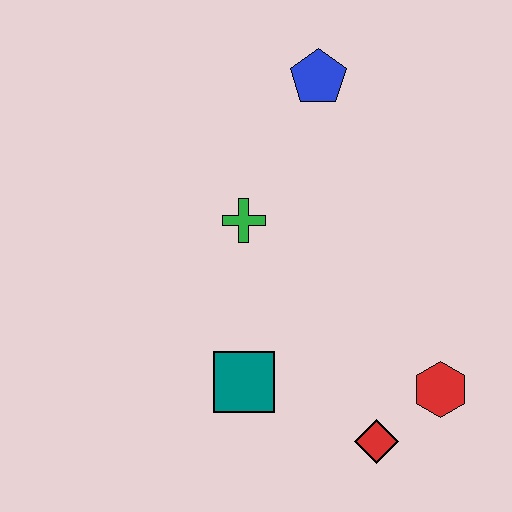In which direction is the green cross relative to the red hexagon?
The green cross is to the left of the red hexagon.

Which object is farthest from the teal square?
The blue pentagon is farthest from the teal square.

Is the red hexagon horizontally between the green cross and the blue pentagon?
No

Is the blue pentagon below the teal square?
No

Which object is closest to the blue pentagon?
The green cross is closest to the blue pentagon.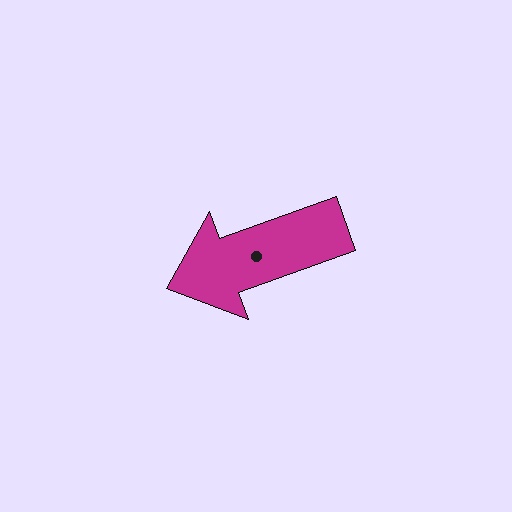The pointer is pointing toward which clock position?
Roughly 8 o'clock.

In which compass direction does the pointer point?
West.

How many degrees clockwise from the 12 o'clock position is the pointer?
Approximately 250 degrees.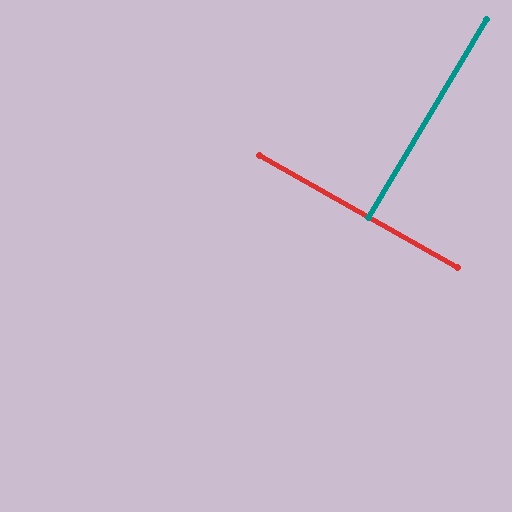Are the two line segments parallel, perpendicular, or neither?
Perpendicular — they meet at approximately 89°.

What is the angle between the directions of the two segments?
Approximately 89 degrees.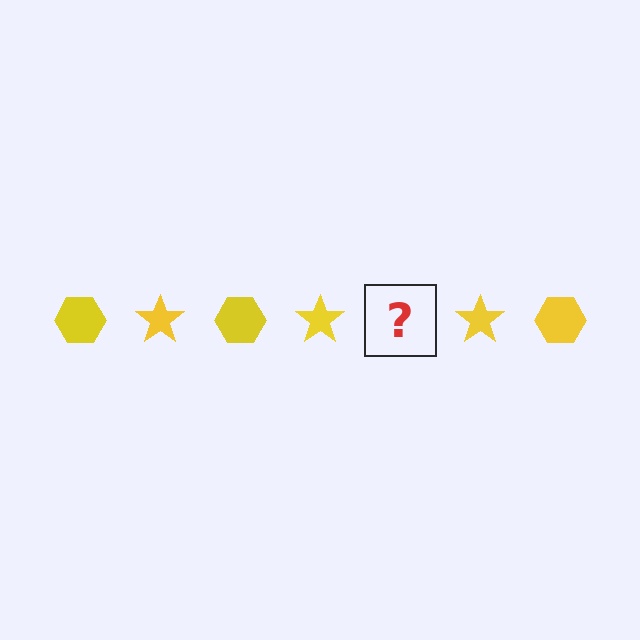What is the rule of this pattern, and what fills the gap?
The rule is that the pattern cycles through hexagon, star shapes in yellow. The gap should be filled with a yellow hexagon.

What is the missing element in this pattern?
The missing element is a yellow hexagon.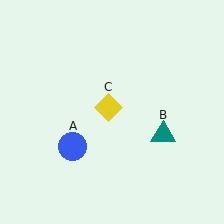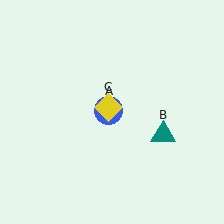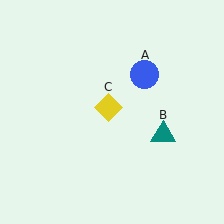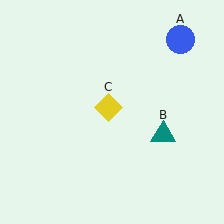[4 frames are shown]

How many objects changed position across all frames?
1 object changed position: blue circle (object A).